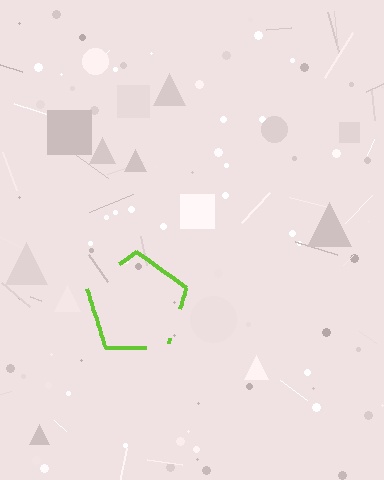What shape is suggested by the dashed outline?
The dashed outline suggests a pentagon.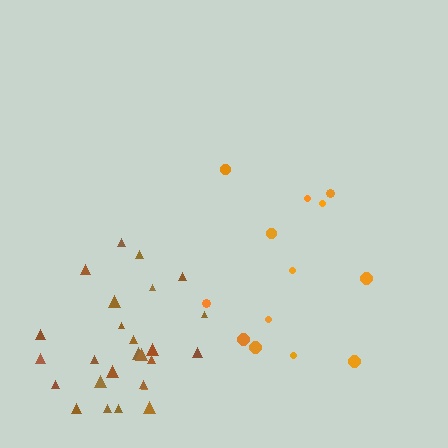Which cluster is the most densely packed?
Brown.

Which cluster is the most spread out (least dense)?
Orange.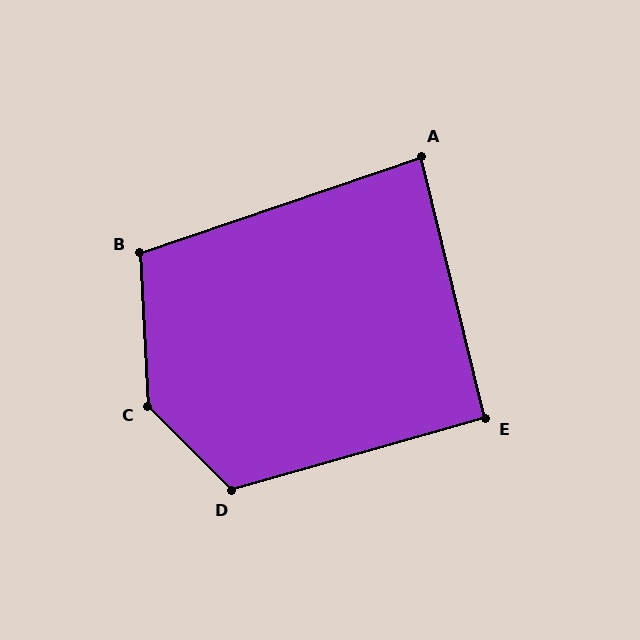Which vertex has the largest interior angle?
C, at approximately 138 degrees.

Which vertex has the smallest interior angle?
A, at approximately 85 degrees.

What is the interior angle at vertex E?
Approximately 92 degrees (approximately right).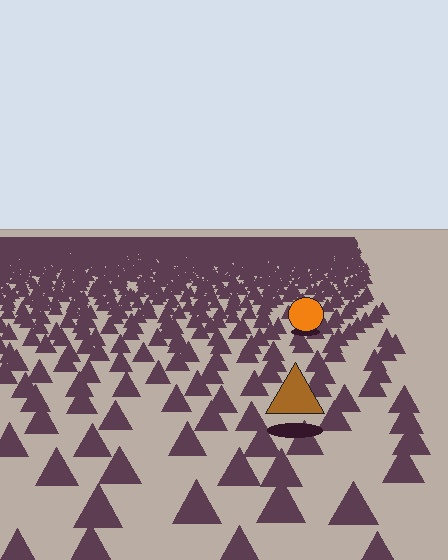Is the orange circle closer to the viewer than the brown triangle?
No. The brown triangle is closer — you can tell from the texture gradient: the ground texture is coarser near it.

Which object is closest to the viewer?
The brown triangle is closest. The texture marks near it are larger and more spread out.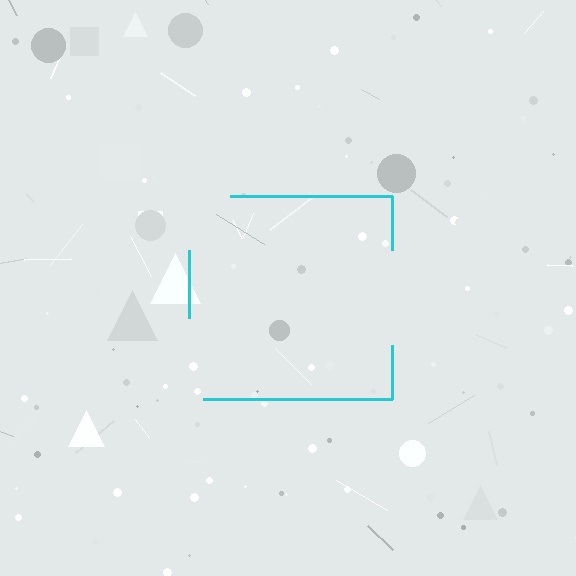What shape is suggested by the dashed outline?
The dashed outline suggests a square.